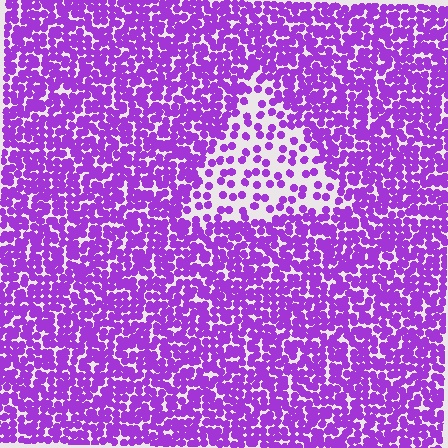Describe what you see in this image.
The image contains small purple elements arranged at two different densities. A triangle-shaped region is visible where the elements are less densely packed than the surrounding area.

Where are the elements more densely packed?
The elements are more densely packed outside the triangle boundary.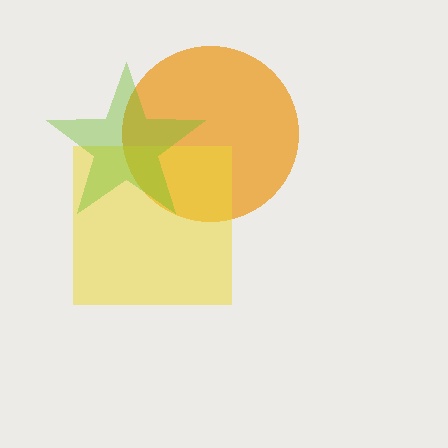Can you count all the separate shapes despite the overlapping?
Yes, there are 3 separate shapes.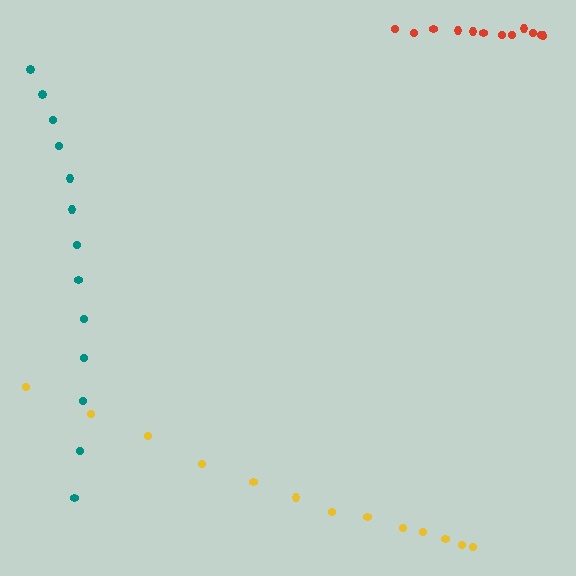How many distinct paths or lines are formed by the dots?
There are 3 distinct paths.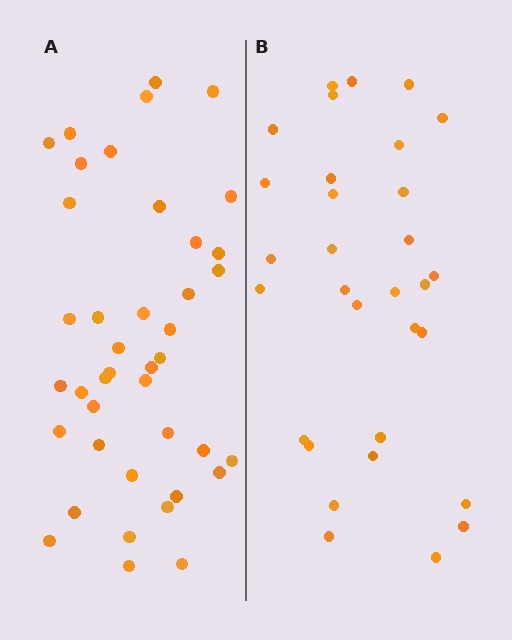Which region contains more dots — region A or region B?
Region A (the left region) has more dots.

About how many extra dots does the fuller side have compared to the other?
Region A has roughly 10 or so more dots than region B.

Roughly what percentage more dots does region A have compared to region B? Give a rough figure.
About 30% more.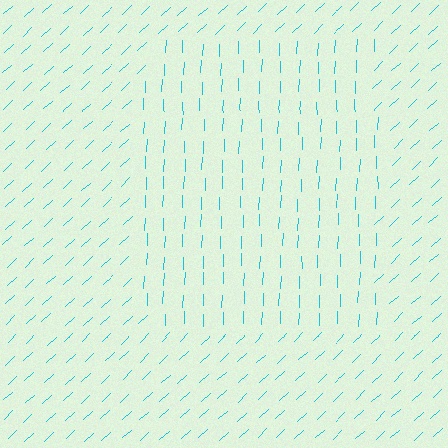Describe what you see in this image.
The image is filled with small cyan line segments. A rectangle region in the image has lines oriented differently from the surrounding lines, creating a visible texture boundary.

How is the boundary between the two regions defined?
The boundary is defined purely by a change in line orientation (approximately 45 degrees difference). All lines are the same color and thickness.